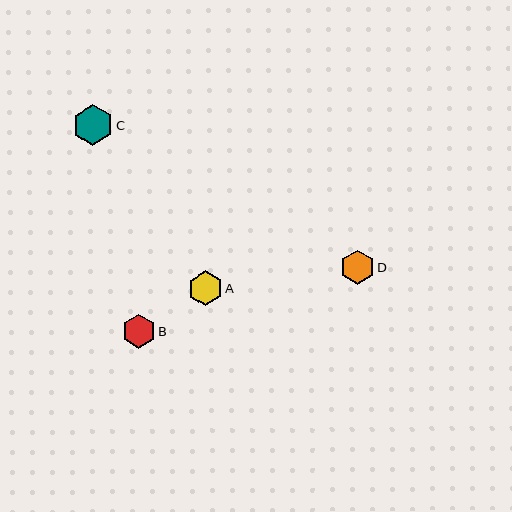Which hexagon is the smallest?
Hexagon B is the smallest with a size of approximately 34 pixels.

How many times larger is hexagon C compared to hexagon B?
Hexagon C is approximately 1.2 times the size of hexagon B.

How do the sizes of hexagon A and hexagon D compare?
Hexagon A and hexagon D are approximately the same size.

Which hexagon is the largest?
Hexagon C is the largest with a size of approximately 41 pixels.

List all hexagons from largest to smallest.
From largest to smallest: C, A, D, B.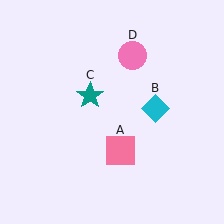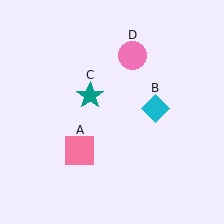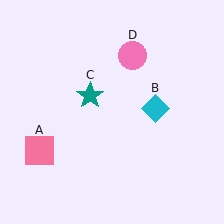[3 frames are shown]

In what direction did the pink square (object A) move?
The pink square (object A) moved left.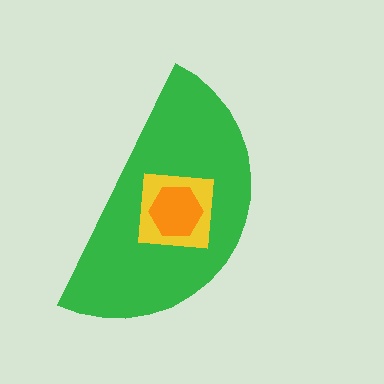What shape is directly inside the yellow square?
The orange hexagon.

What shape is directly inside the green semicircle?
The yellow square.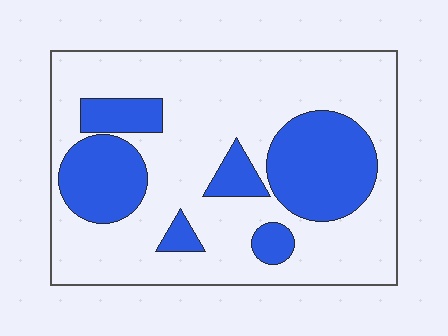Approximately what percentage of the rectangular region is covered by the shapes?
Approximately 30%.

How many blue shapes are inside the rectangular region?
6.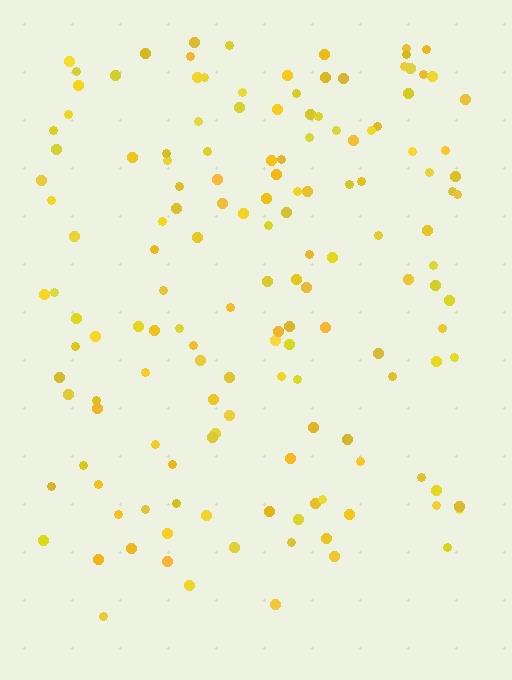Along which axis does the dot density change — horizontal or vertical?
Vertical.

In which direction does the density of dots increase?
From bottom to top, with the top side densest.